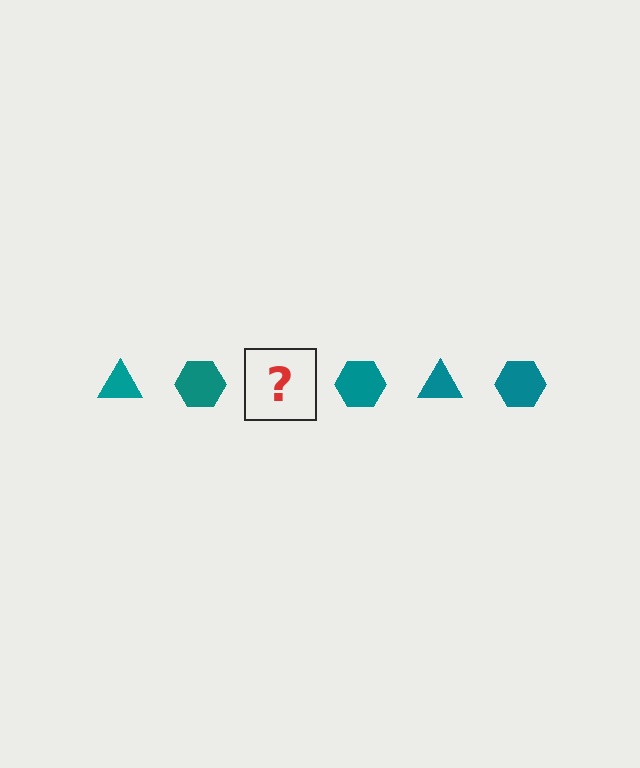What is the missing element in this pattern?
The missing element is a teal triangle.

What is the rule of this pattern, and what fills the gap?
The rule is that the pattern cycles through triangle, hexagon shapes in teal. The gap should be filled with a teal triangle.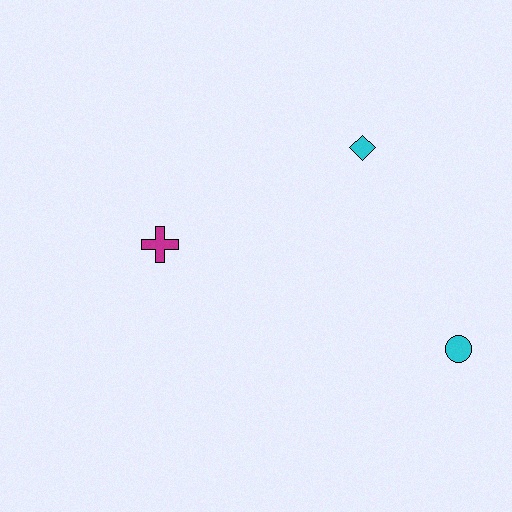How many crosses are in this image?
There is 1 cross.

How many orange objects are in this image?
There are no orange objects.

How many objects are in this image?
There are 3 objects.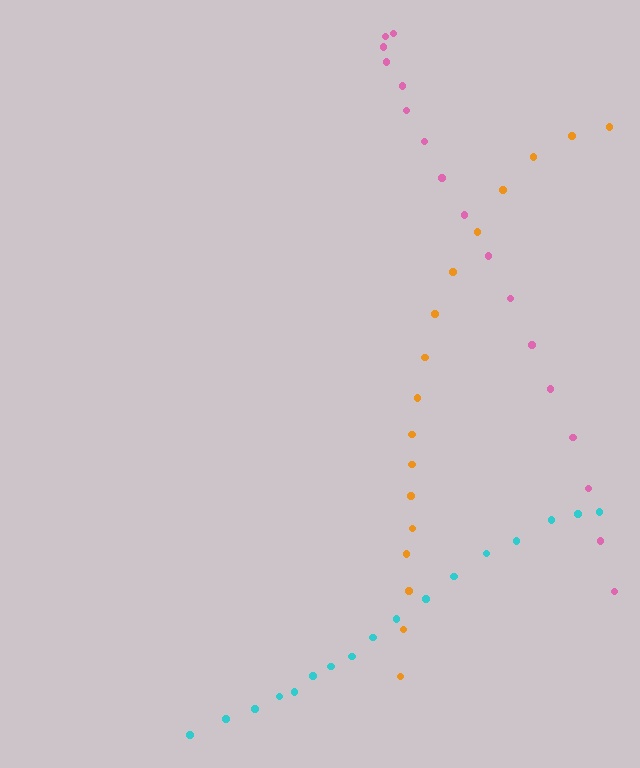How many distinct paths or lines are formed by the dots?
There are 3 distinct paths.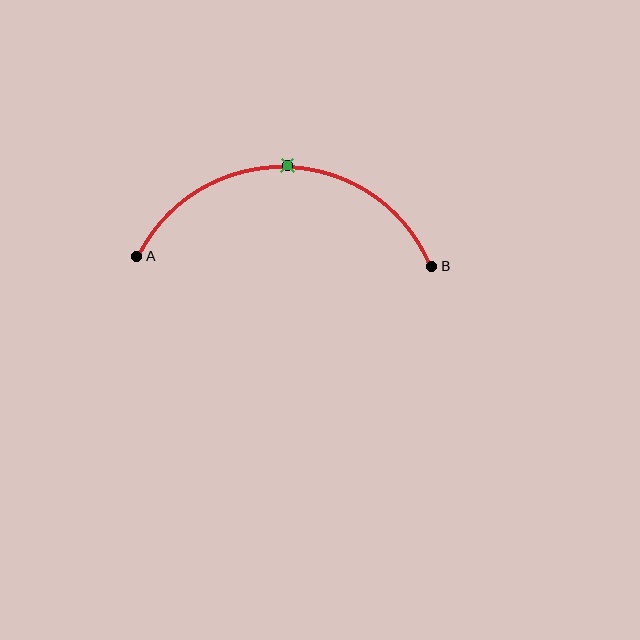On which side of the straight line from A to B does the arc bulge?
The arc bulges above the straight line connecting A and B.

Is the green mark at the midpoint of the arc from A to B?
Yes. The green mark lies on the arc at equal arc-length from both A and B — it is the arc midpoint.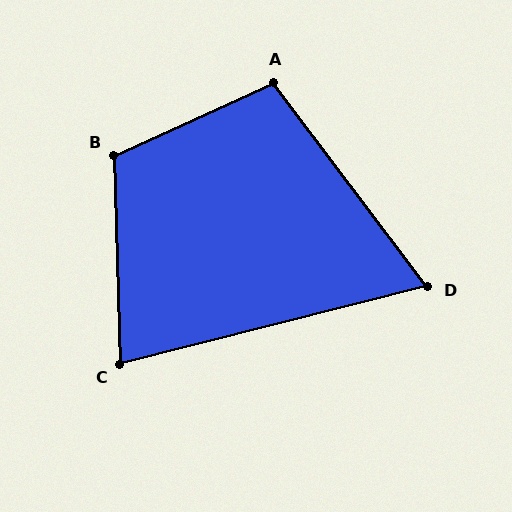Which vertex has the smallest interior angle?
D, at approximately 67 degrees.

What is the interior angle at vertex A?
Approximately 102 degrees (obtuse).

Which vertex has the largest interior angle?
B, at approximately 113 degrees.